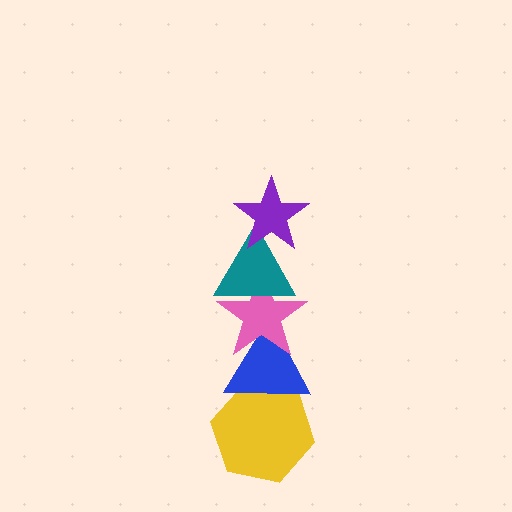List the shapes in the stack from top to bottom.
From top to bottom: the purple star, the teal triangle, the pink star, the blue triangle, the yellow hexagon.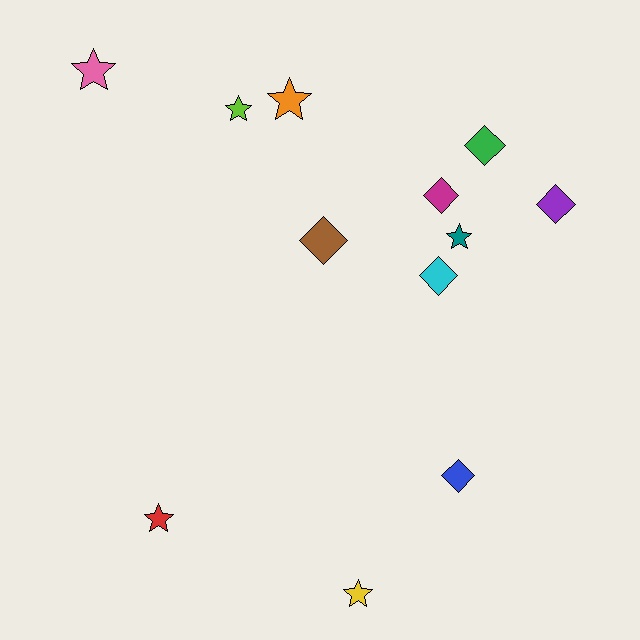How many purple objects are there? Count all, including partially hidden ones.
There is 1 purple object.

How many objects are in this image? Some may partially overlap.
There are 12 objects.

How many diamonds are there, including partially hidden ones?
There are 6 diamonds.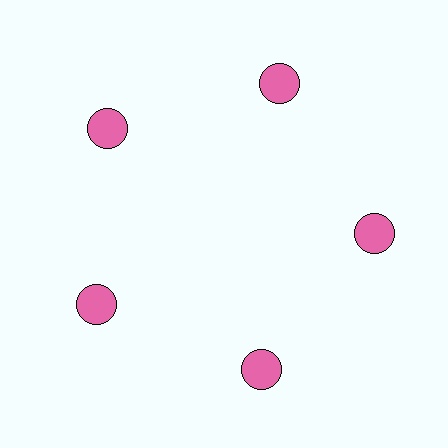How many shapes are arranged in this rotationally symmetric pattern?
There are 5 shapes, arranged in 5 groups of 1.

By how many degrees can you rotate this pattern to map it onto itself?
The pattern maps onto itself every 72 degrees of rotation.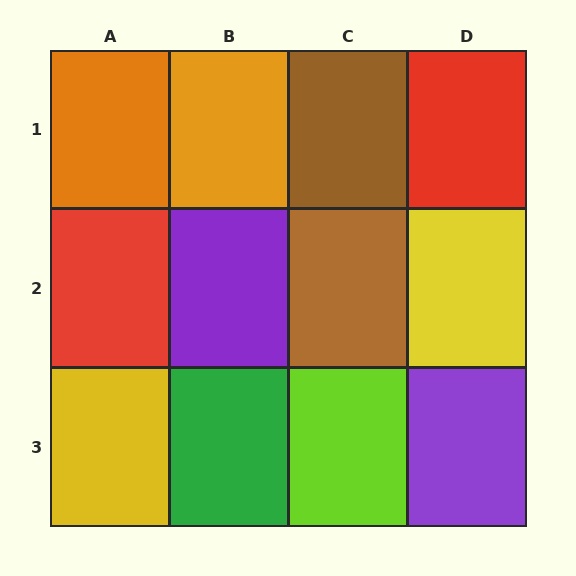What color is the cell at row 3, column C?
Lime.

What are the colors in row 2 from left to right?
Red, purple, brown, yellow.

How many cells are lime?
1 cell is lime.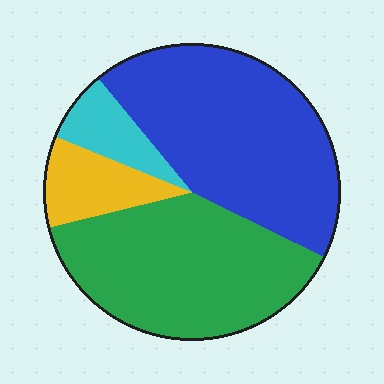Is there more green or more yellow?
Green.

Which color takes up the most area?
Blue, at roughly 45%.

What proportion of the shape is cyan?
Cyan takes up about one tenth (1/10) of the shape.